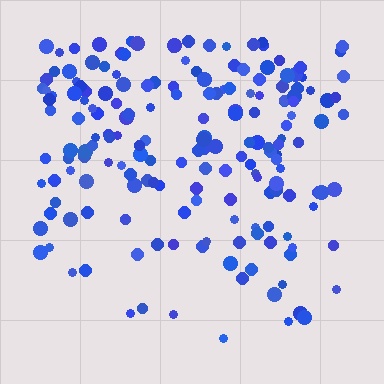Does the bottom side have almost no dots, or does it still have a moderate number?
Still a moderate number, just noticeably fewer than the top.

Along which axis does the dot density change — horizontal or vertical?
Vertical.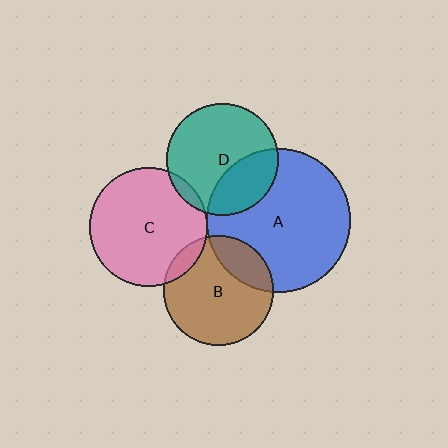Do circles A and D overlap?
Yes.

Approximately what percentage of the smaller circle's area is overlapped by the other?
Approximately 30%.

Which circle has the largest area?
Circle A (blue).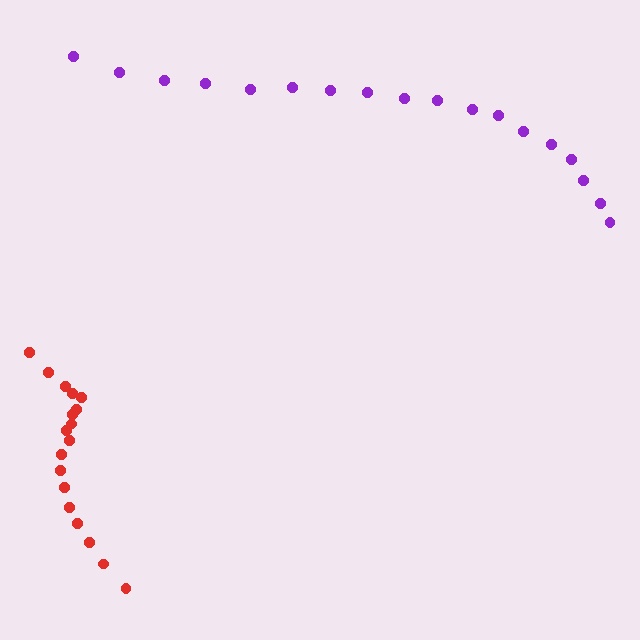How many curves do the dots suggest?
There are 2 distinct paths.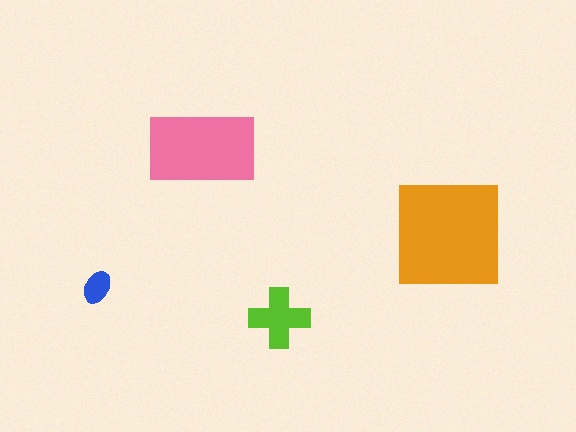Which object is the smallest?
The blue ellipse.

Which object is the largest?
The orange square.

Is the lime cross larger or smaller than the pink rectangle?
Smaller.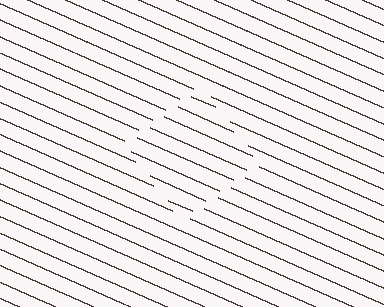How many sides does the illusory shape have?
4 sides — the line-ends trace a square.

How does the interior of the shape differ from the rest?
The interior of the shape contains the same grating, shifted by half a period — the contour is defined by the phase discontinuity where line-ends from the inner and outer gratings abut.